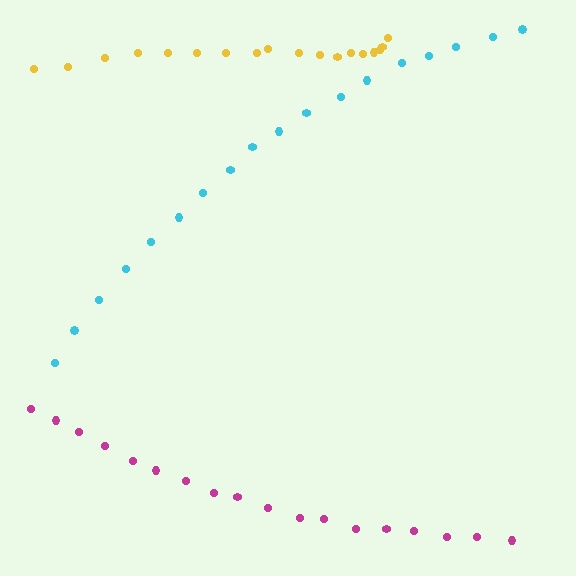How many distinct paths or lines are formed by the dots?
There are 3 distinct paths.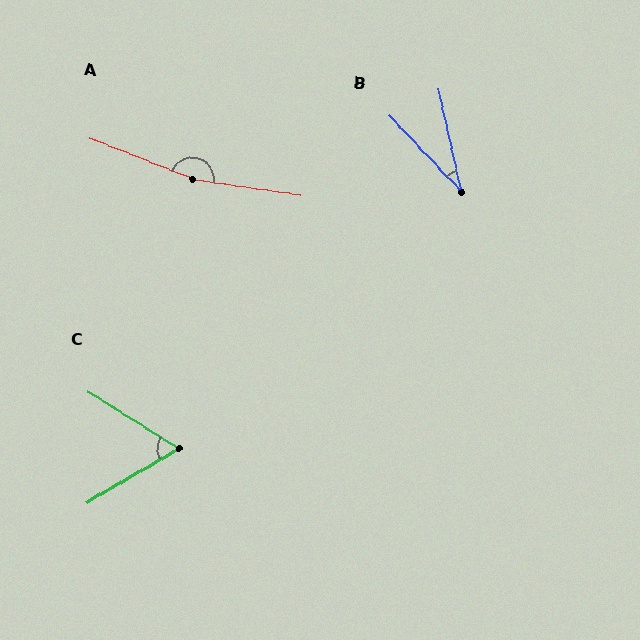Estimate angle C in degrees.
Approximately 63 degrees.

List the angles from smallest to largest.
B (31°), C (63°), A (167°).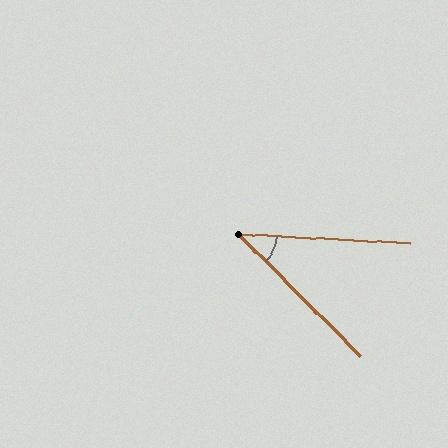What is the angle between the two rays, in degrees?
Approximately 42 degrees.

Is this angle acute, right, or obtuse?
It is acute.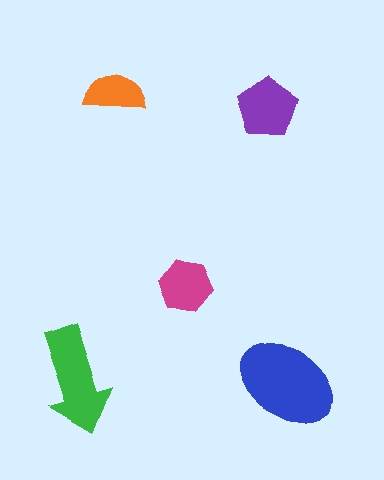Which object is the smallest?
The orange semicircle.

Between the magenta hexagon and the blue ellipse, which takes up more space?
The blue ellipse.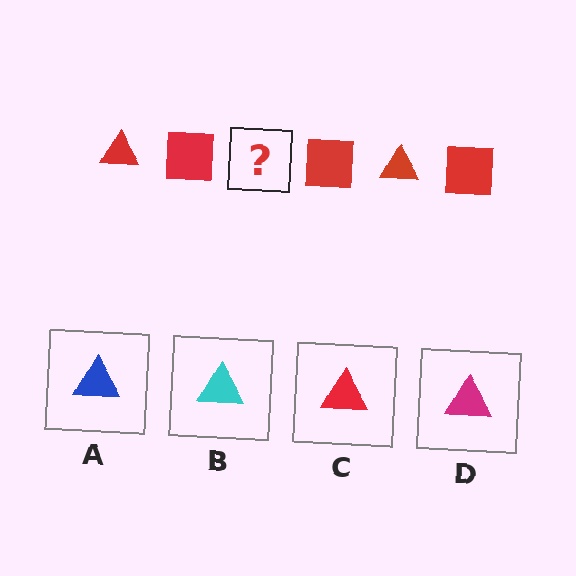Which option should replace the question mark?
Option C.